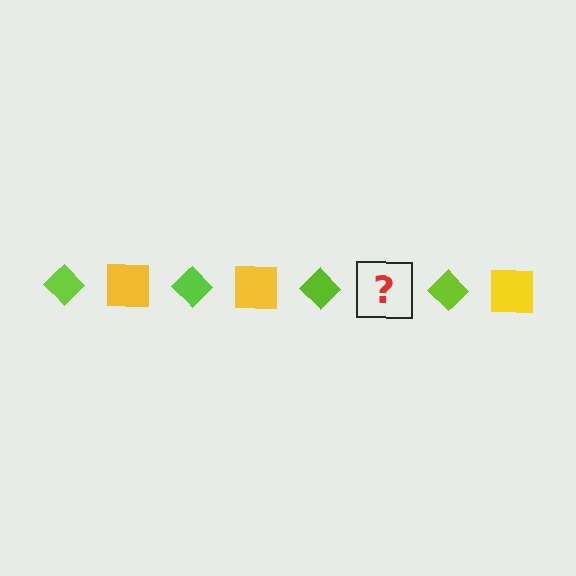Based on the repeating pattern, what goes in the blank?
The blank should be a yellow square.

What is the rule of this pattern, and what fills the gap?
The rule is that the pattern alternates between lime diamond and yellow square. The gap should be filled with a yellow square.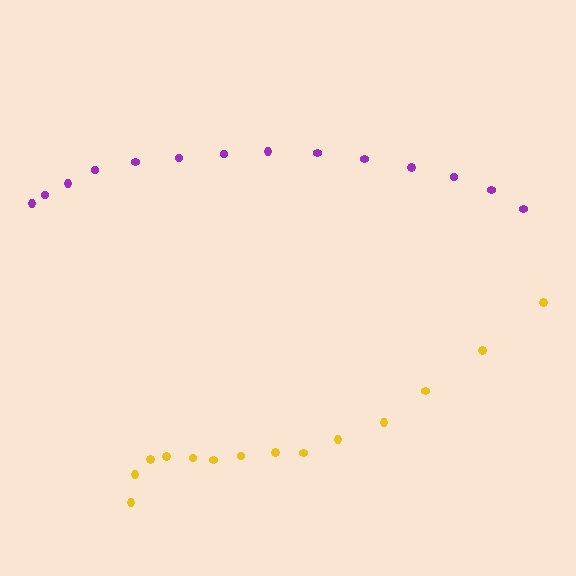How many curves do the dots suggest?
There are 2 distinct paths.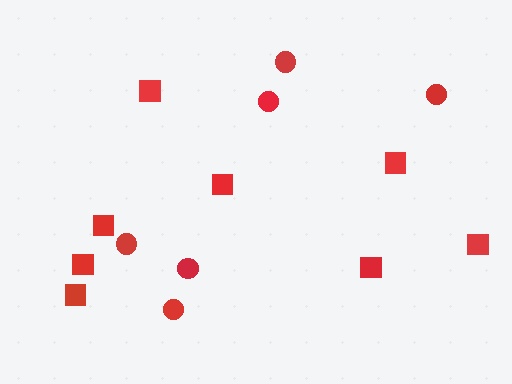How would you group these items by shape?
There are 2 groups: one group of circles (6) and one group of squares (8).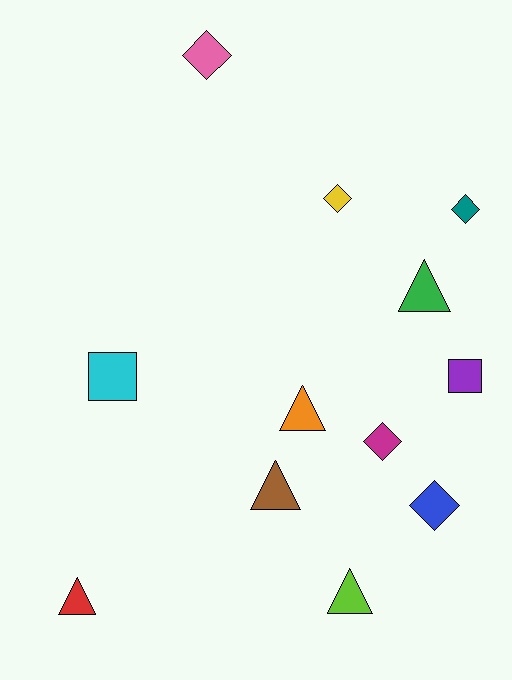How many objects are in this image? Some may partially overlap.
There are 12 objects.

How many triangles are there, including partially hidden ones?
There are 5 triangles.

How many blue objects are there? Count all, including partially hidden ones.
There is 1 blue object.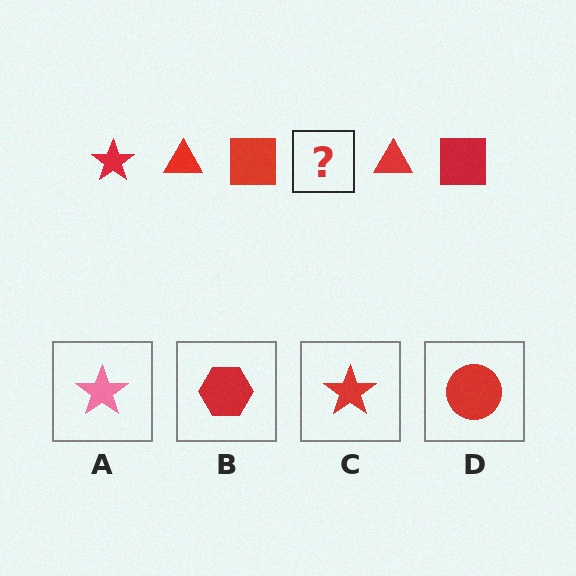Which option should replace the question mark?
Option C.